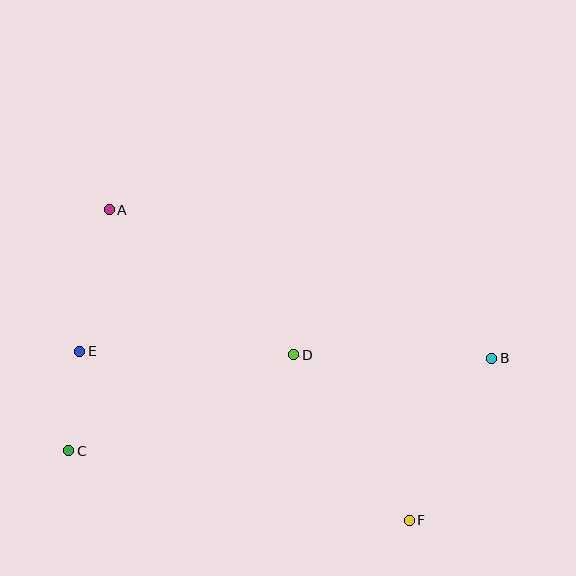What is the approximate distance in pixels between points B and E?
The distance between B and E is approximately 412 pixels.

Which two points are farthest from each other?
Points B and C are farthest from each other.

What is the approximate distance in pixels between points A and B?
The distance between A and B is approximately 410 pixels.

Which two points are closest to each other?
Points C and E are closest to each other.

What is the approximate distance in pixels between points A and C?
The distance between A and C is approximately 244 pixels.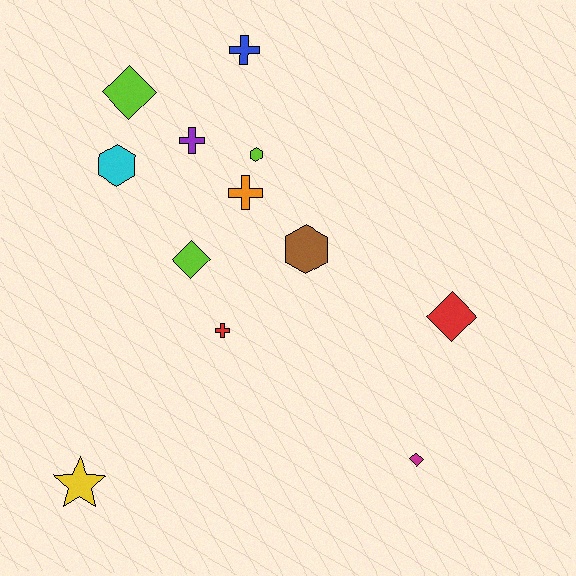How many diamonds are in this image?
There are 4 diamonds.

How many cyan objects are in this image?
There is 1 cyan object.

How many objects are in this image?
There are 12 objects.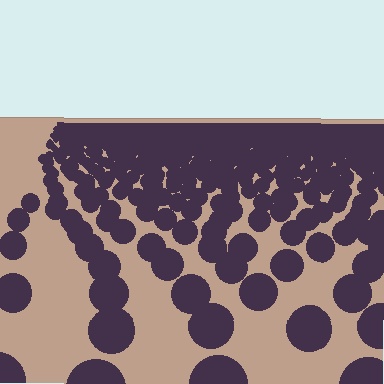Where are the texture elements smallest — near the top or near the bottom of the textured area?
Near the top.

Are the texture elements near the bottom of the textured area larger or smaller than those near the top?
Larger. Near the bottom, elements are closer to the viewer and appear at a bigger on-screen size.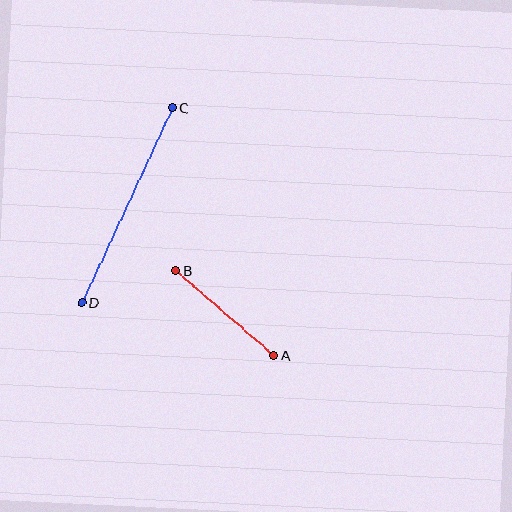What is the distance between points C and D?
The distance is approximately 215 pixels.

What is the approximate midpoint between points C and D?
The midpoint is at approximately (127, 205) pixels.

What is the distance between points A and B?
The distance is approximately 130 pixels.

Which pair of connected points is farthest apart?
Points C and D are farthest apart.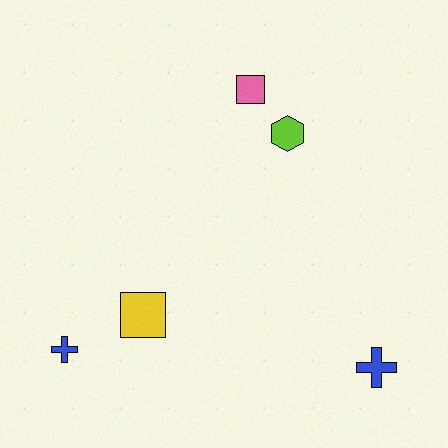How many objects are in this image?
There are 5 objects.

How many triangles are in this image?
There are no triangles.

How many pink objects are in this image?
There is 1 pink object.